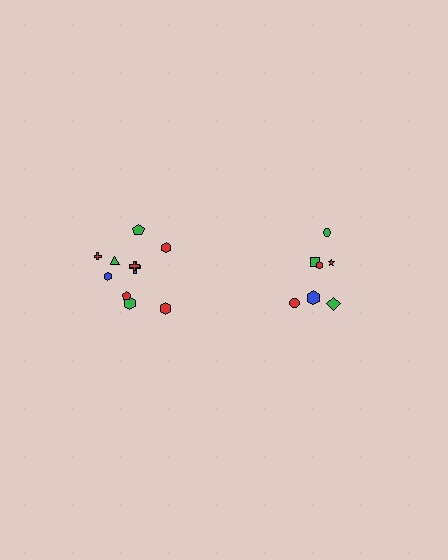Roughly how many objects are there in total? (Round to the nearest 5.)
Roughly 15 objects in total.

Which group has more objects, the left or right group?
The left group.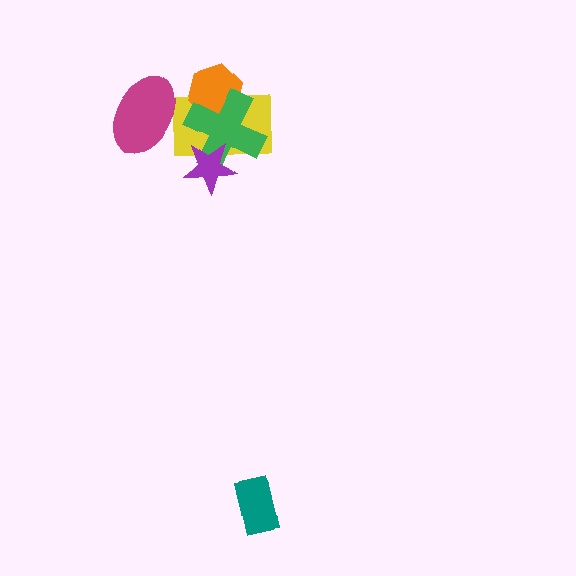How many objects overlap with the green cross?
3 objects overlap with the green cross.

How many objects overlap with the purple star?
2 objects overlap with the purple star.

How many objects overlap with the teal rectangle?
0 objects overlap with the teal rectangle.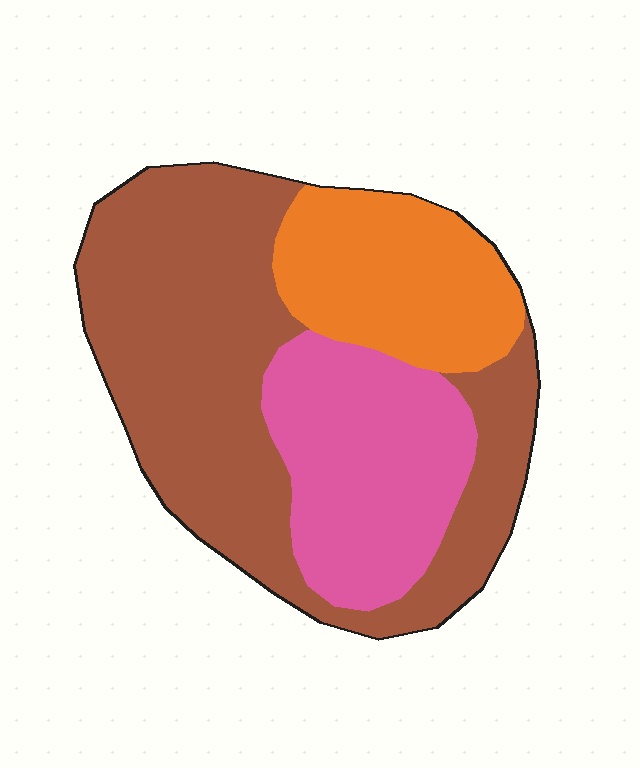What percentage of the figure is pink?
Pink covers 26% of the figure.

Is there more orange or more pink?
Pink.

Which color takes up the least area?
Orange, at roughly 20%.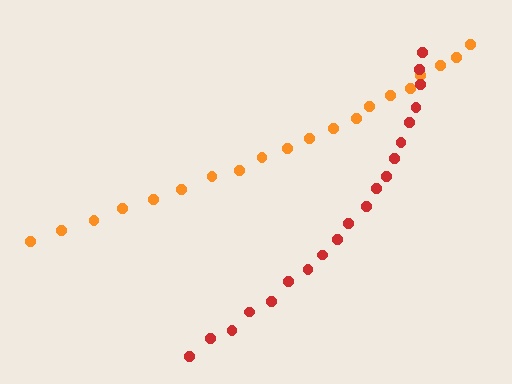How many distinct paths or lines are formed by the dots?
There are 2 distinct paths.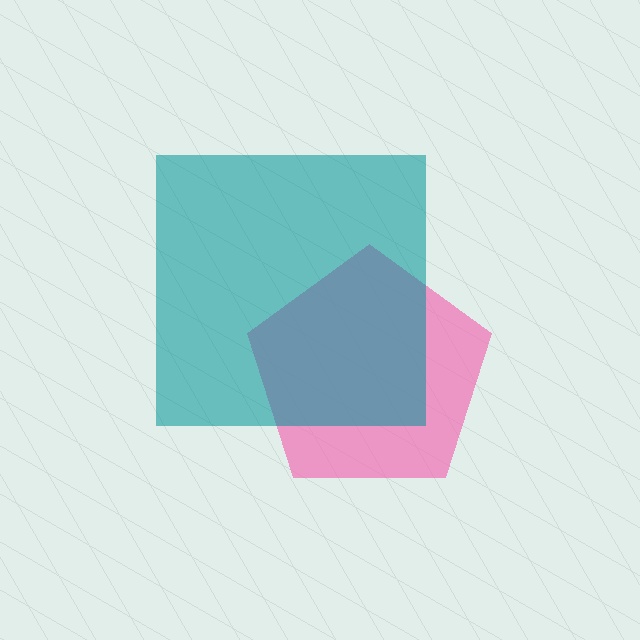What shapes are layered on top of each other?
The layered shapes are: a pink pentagon, a teal square.